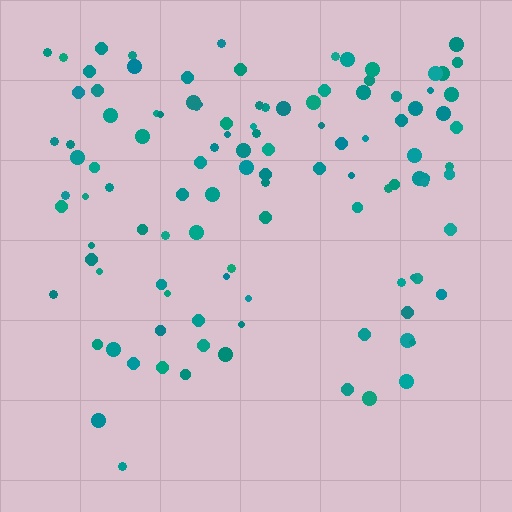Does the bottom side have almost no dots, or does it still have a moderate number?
Still a moderate number, just noticeably fewer than the top.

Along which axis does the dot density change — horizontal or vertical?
Vertical.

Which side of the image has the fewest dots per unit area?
The bottom.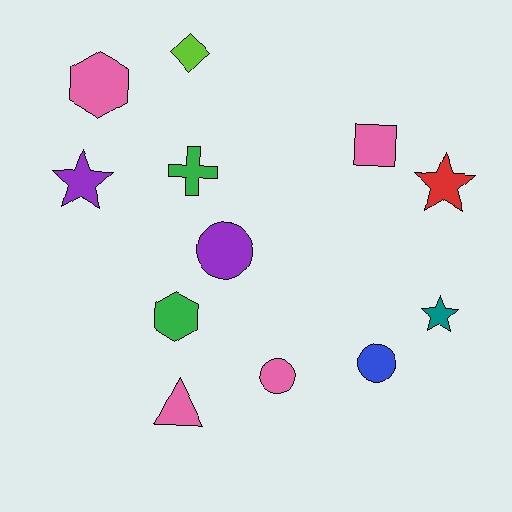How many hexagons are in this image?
There are 2 hexagons.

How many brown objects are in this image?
There are no brown objects.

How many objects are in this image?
There are 12 objects.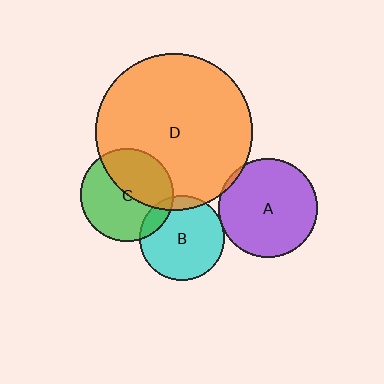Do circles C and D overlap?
Yes.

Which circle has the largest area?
Circle D (orange).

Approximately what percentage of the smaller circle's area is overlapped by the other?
Approximately 45%.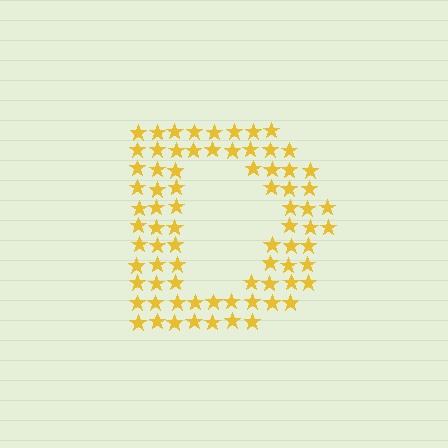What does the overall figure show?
The overall figure shows the letter D.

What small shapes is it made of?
It is made of small stars.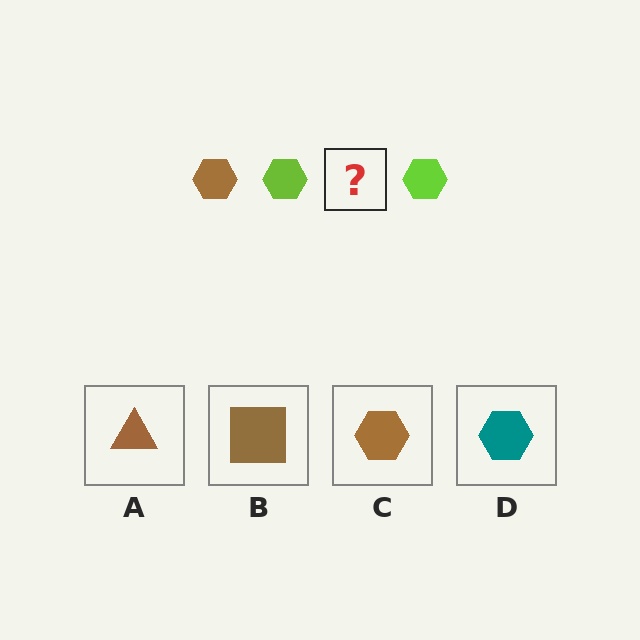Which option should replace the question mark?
Option C.